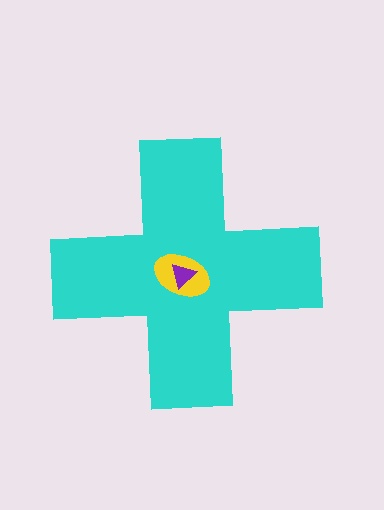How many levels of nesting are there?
3.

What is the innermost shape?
The purple triangle.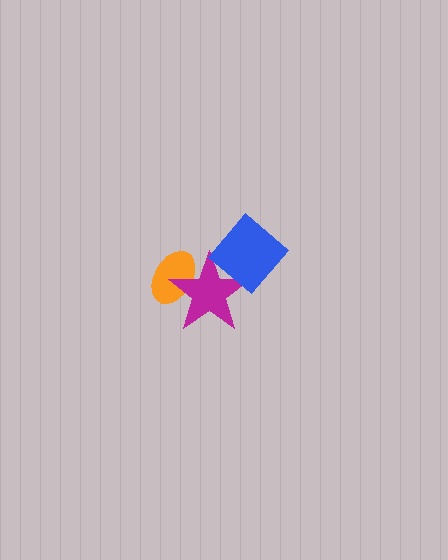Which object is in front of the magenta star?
The blue diamond is in front of the magenta star.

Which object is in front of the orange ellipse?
The magenta star is in front of the orange ellipse.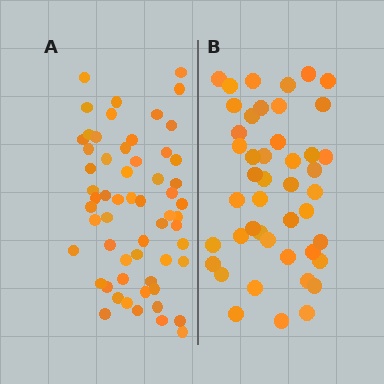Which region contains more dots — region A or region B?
Region A (the left region) has more dots.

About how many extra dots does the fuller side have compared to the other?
Region A has approximately 15 more dots than region B.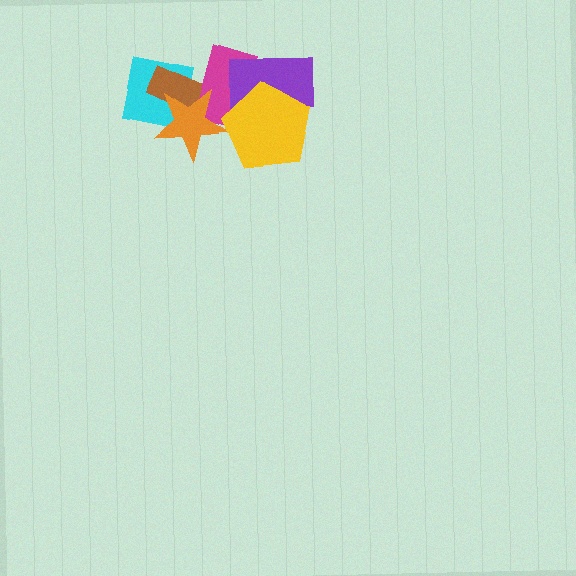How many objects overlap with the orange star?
4 objects overlap with the orange star.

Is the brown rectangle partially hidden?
Yes, it is partially covered by another shape.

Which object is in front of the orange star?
The yellow pentagon is in front of the orange star.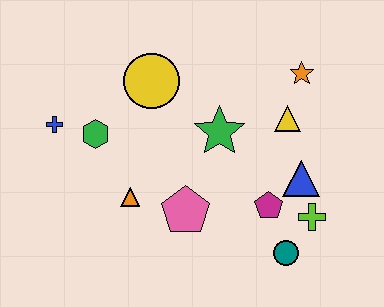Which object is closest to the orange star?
The yellow triangle is closest to the orange star.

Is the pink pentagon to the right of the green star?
No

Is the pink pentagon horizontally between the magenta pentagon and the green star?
No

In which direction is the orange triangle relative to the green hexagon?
The orange triangle is below the green hexagon.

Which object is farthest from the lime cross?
The blue cross is farthest from the lime cross.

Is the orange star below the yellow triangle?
No